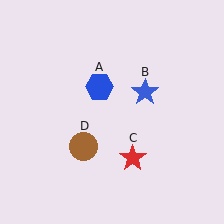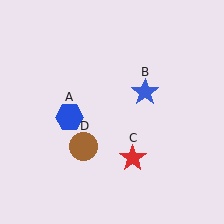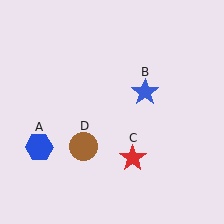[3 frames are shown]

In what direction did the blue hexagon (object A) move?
The blue hexagon (object A) moved down and to the left.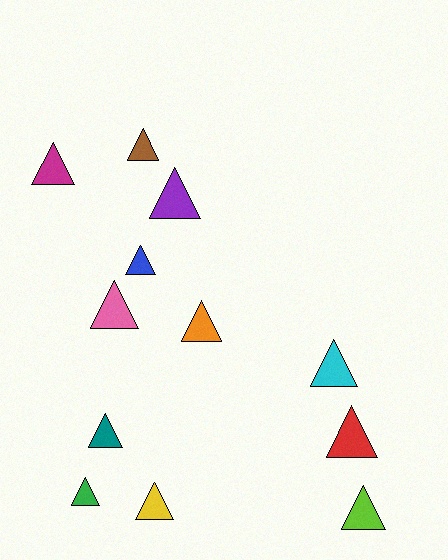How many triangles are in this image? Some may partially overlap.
There are 12 triangles.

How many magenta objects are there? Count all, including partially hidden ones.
There is 1 magenta object.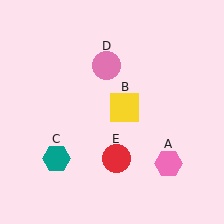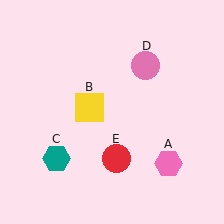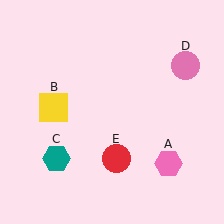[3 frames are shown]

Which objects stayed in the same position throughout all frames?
Pink hexagon (object A) and teal hexagon (object C) and red circle (object E) remained stationary.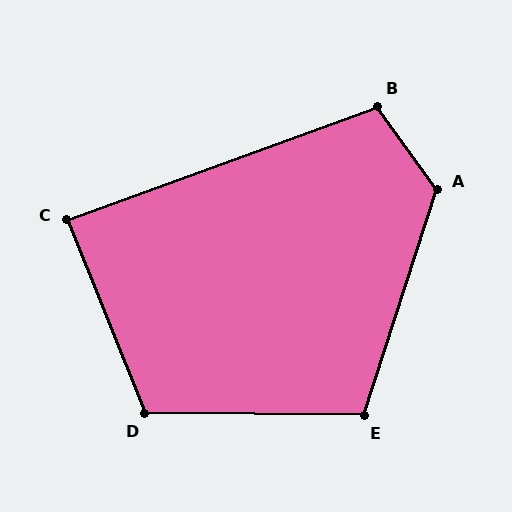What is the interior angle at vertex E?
Approximately 107 degrees (obtuse).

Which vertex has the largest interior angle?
A, at approximately 127 degrees.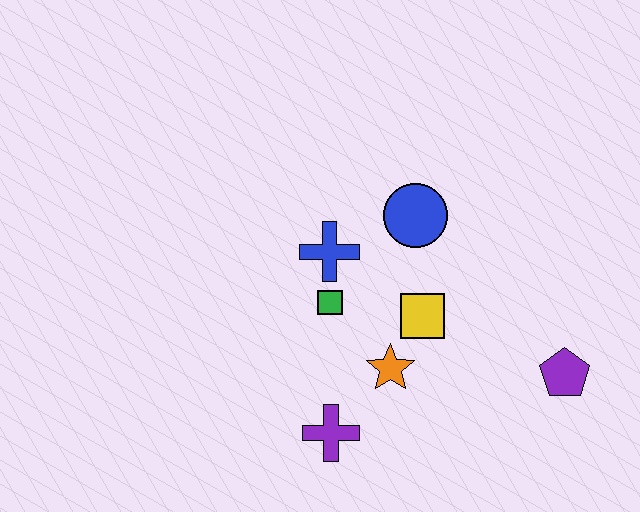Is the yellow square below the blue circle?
Yes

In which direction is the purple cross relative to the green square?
The purple cross is below the green square.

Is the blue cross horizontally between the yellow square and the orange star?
No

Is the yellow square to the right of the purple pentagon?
No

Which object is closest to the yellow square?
The orange star is closest to the yellow square.